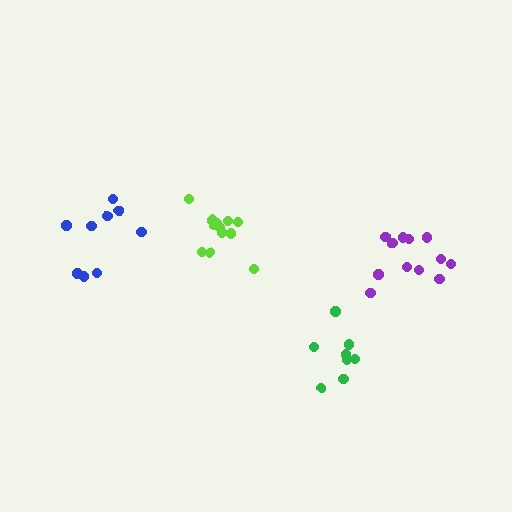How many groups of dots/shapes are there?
There are 4 groups.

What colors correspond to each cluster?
The clusters are colored: green, lime, blue, purple.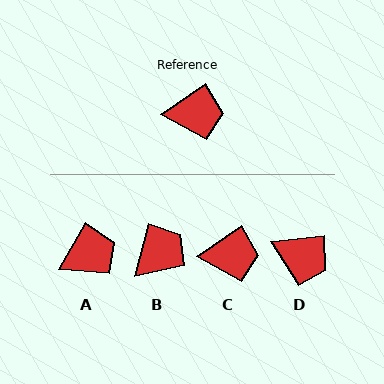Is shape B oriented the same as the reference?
No, it is off by about 40 degrees.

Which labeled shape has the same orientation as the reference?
C.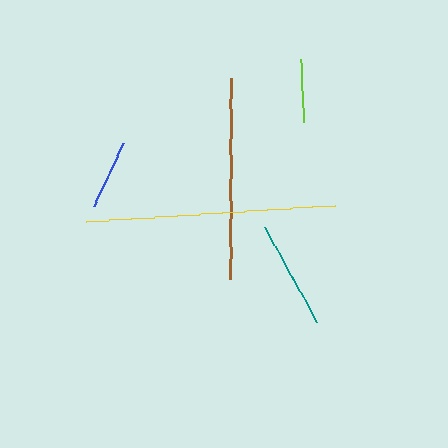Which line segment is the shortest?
The lime line is the shortest at approximately 63 pixels.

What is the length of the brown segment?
The brown segment is approximately 201 pixels long.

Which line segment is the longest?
The yellow line is the longest at approximately 249 pixels.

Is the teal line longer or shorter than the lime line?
The teal line is longer than the lime line.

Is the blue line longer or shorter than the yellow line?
The yellow line is longer than the blue line.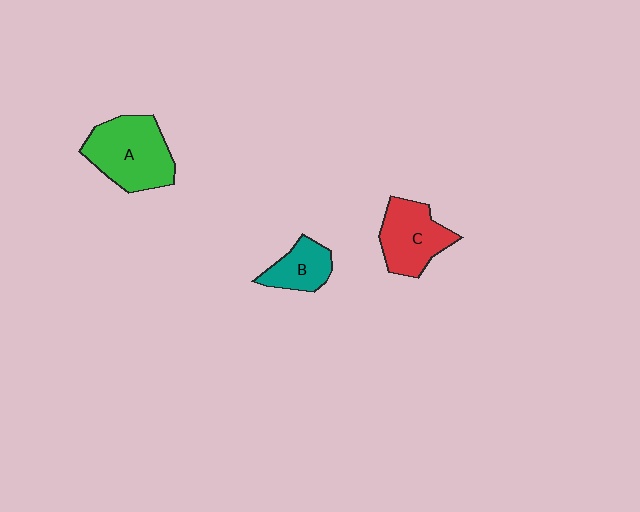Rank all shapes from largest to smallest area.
From largest to smallest: A (green), C (red), B (teal).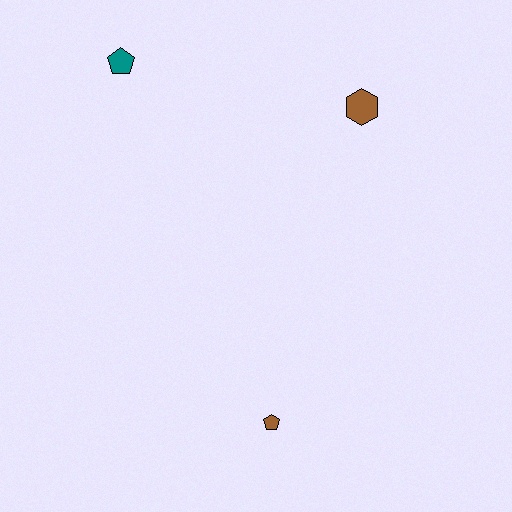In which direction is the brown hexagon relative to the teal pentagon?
The brown hexagon is to the right of the teal pentagon.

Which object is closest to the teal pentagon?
The brown hexagon is closest to the teal pentagon.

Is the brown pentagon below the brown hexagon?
Yes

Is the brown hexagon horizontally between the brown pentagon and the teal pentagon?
No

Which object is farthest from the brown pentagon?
The teal pentagon is farthest from the brown pentagon.